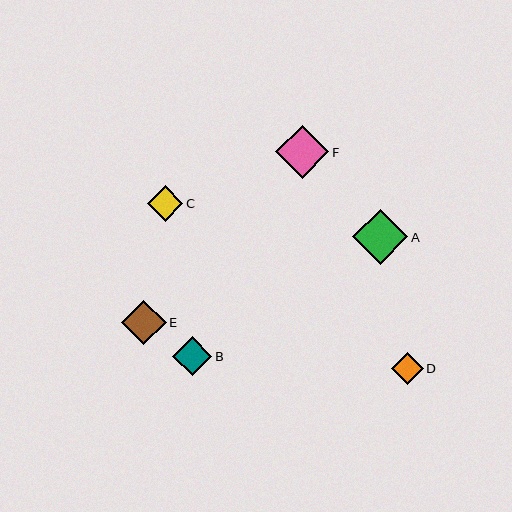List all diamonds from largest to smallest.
From largest to smallest: A, F, E, B, C, D.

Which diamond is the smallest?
Diamond D is the smallest with a size of approximately 32 pixels.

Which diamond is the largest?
Diamond A is the largest with a size of approximately 55 pixels.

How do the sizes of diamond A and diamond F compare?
Diamond A and diamond F are approximately the same size.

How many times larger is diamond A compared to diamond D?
Diamond A is approximately 1.7 times the size of diamond D.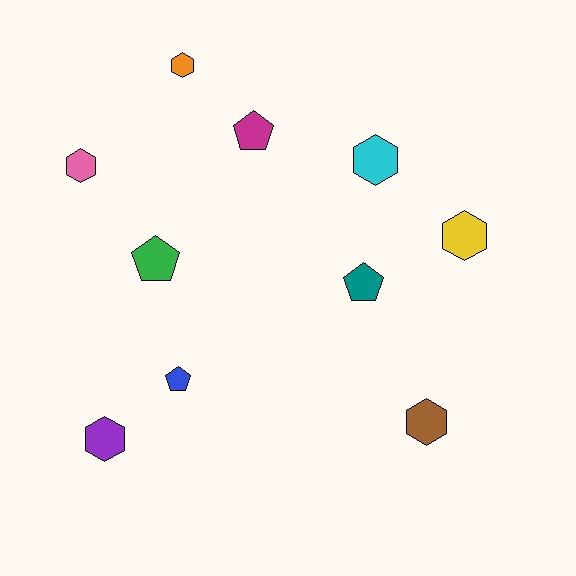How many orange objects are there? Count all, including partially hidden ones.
There is 1 orange object.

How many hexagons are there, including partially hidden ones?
There are 6 hexagons.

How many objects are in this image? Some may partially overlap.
There are 10 objects.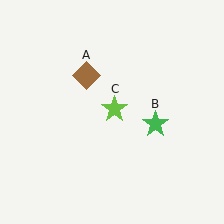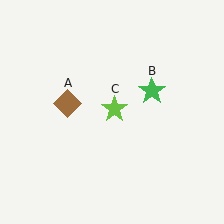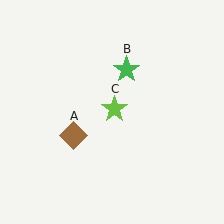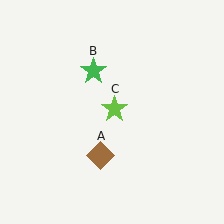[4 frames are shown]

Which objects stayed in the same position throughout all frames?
Lime star (object C) remained stationary.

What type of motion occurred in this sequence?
The brown diamond (object A), green star (object B) rotated counterclockwise around the center of the scene.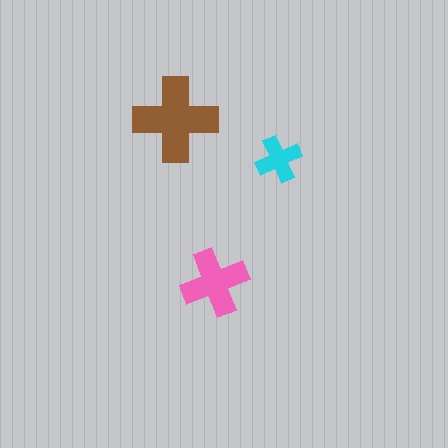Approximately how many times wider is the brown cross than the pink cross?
About 1.5 times wider.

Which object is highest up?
The brown cross is topmost.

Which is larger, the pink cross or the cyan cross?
The pink one.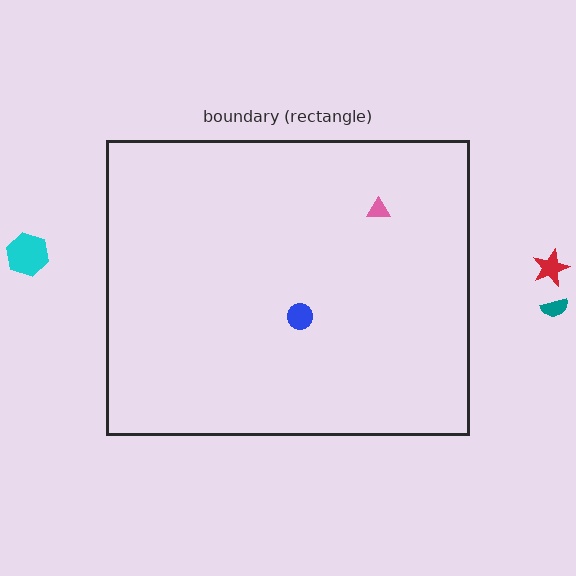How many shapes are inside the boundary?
2 inside, 3 outside.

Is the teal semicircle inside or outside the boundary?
Outside.